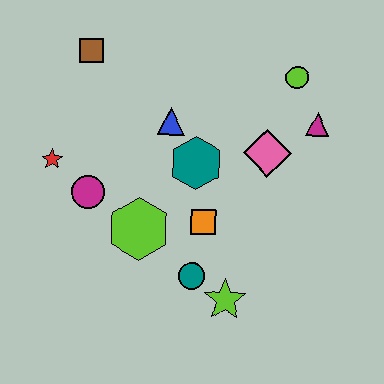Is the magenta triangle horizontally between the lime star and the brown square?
No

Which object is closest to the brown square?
The blue triangle is closest to the brown square.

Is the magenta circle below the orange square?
No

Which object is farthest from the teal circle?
The brown square is farthest from the teal circle.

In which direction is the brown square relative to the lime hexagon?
The brown square is above the lime hexagon.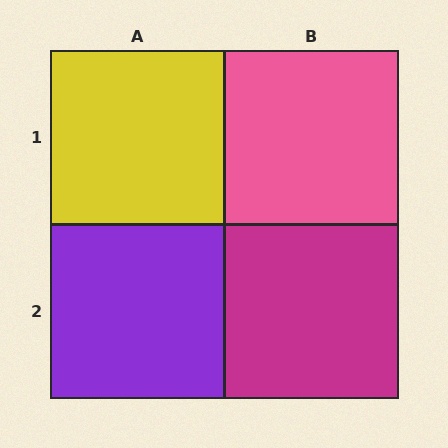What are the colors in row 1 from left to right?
Yellow, pink.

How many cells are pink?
1 cell is pink.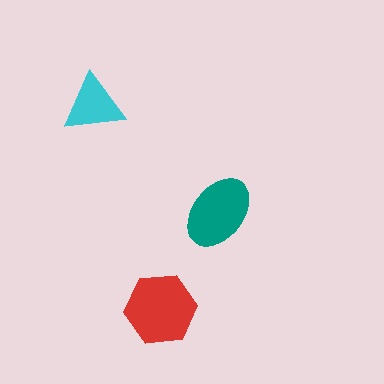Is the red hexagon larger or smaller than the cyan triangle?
Larger.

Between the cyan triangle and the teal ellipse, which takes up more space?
The teal ellipse.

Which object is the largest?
The red hexagon.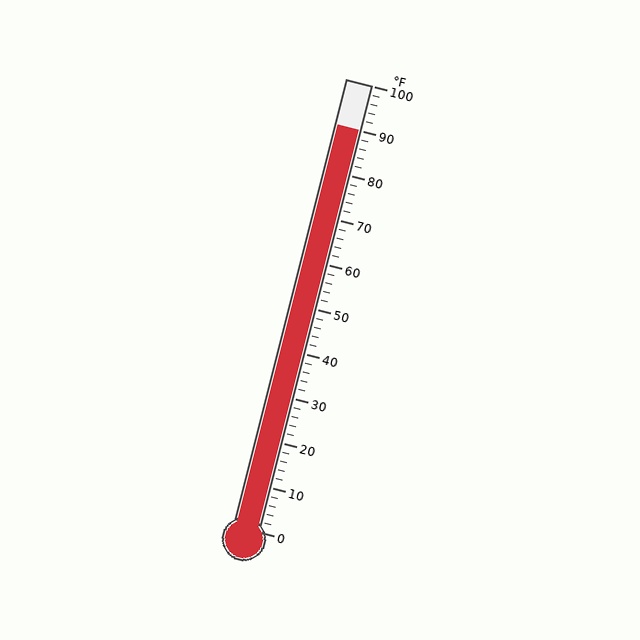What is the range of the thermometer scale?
The thermometer scale ranges from 0°F to 100°F.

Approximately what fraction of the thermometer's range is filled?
The thermometer is filled to approximately 90% of its range.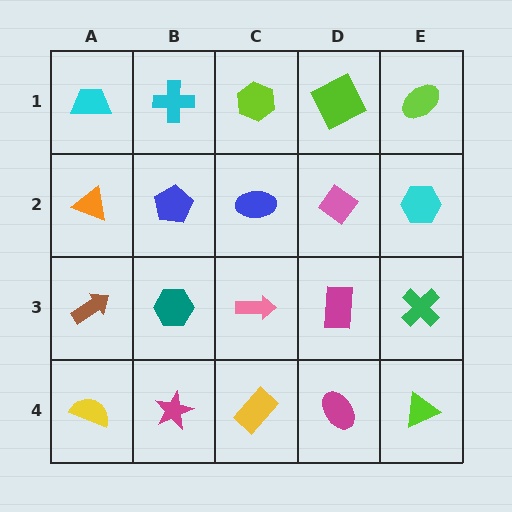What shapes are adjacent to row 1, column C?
A blue ellipse (row 2, column C), a cyan cross (row 1, column B), a lime square (row 1, column D).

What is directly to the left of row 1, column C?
A cyan cross.